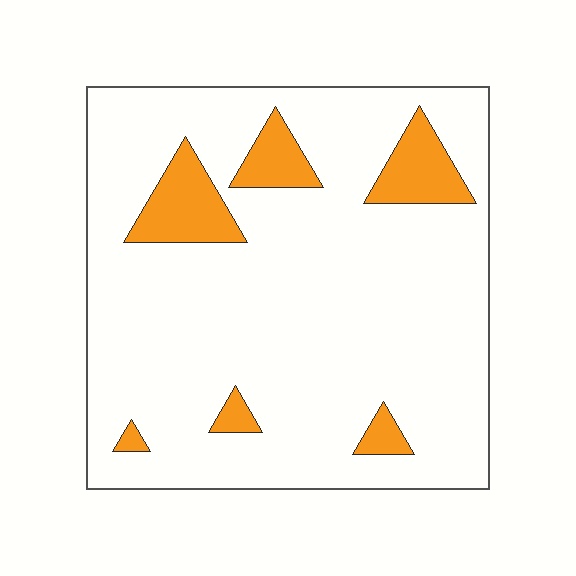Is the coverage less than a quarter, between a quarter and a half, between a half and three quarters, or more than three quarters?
Less than a quarter.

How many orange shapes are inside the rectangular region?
6.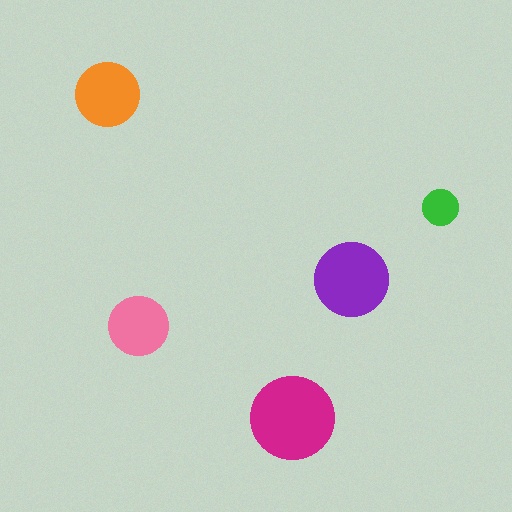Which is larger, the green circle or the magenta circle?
The magenta one.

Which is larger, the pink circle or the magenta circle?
The magenta one.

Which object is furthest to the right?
The green circle is rightmost.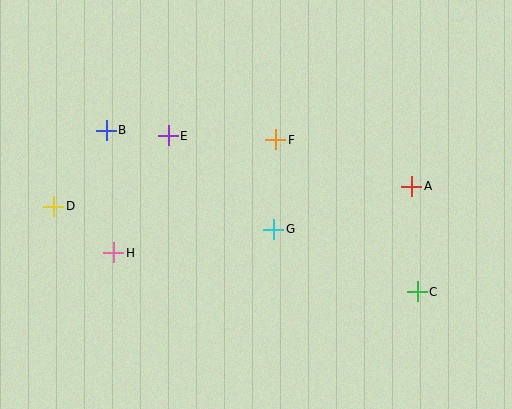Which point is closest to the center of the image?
Point G at (274, 229) is closest to the center.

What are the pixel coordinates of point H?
Point H is at (114, 253).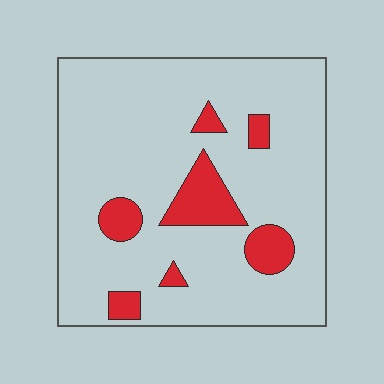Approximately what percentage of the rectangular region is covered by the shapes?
Approximately 15%.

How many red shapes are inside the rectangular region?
7.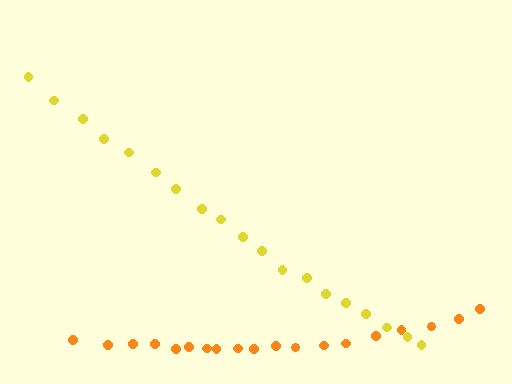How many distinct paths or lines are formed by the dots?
There are 2 distinct paths.